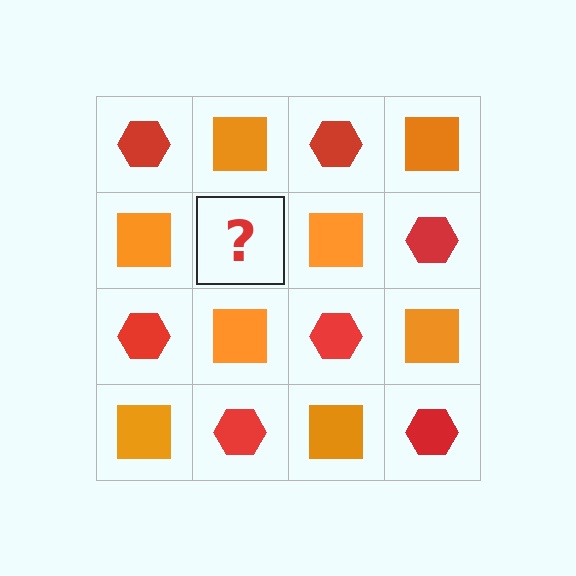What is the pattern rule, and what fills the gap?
The rule is that it alternates red hexagon and orange square in a checkerboard pattern. The gap should be filled with a red hexagon.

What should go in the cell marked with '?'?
The missing cell should contain a red hexagon.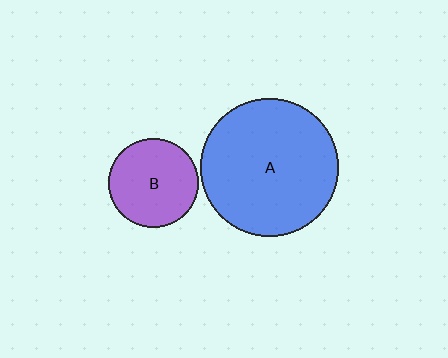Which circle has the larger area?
Circle A (blue).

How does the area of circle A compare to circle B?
Approximately 2.4 times.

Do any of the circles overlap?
No, none of the circles overlap.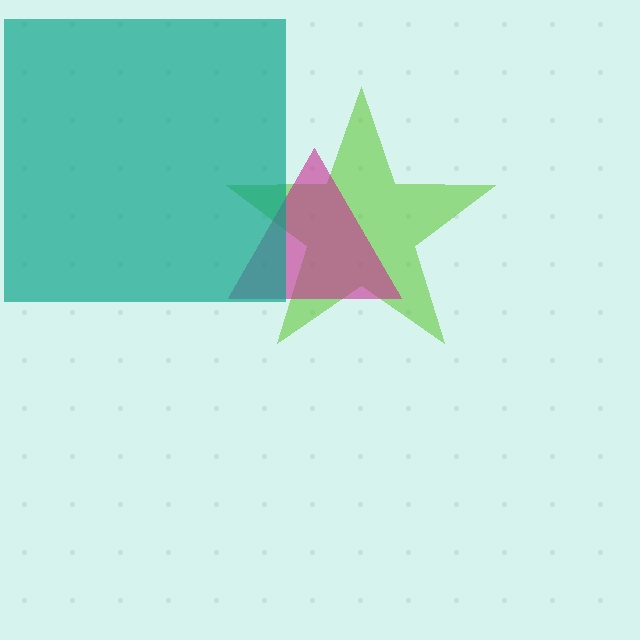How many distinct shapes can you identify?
There are 3 distinct shapes: a lime star, a magenta triangle, a teal square.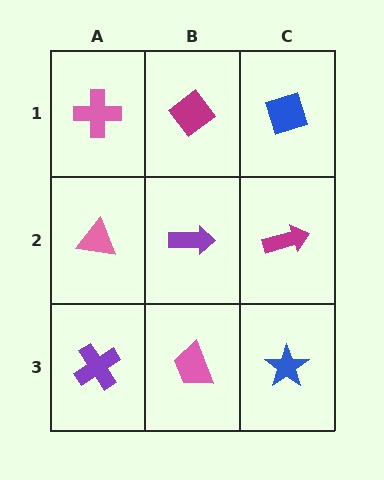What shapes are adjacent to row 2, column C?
A blue diamond (row 1, column C), a blue star (row 3, column C), a purple arrow (row 2, column B).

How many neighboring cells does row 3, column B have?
3.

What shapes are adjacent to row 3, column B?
A purple arrow (row 2, column B), a purple cross (row 3, column A), a blue star (row 3, column C).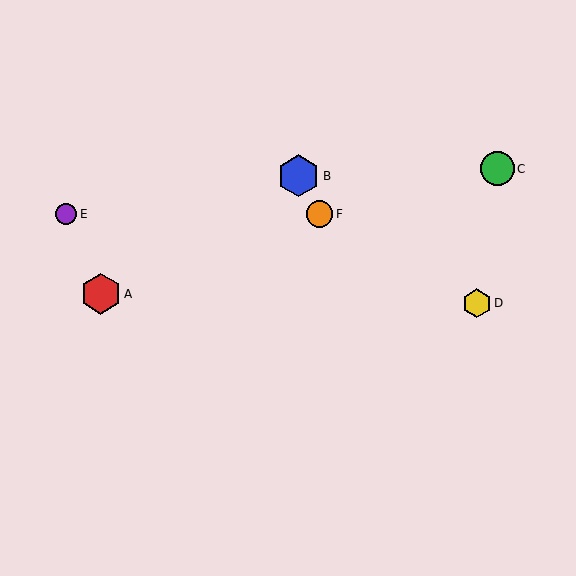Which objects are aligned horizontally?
Objects E, F are aligned horizontally.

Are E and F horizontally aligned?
Yes, both are at y≈214.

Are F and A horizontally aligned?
No, F is at y≈214 and A is at y≈294.